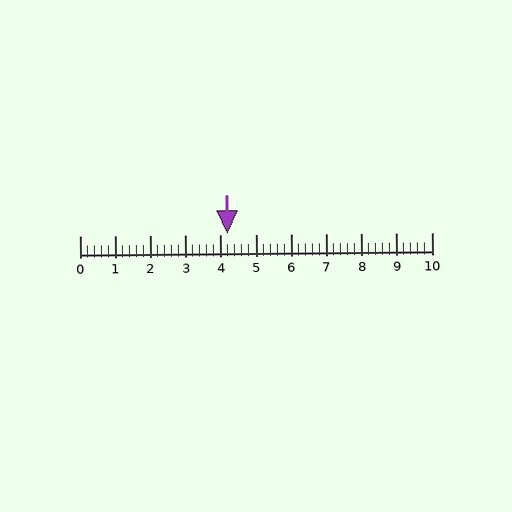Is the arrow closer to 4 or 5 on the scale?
The arrow is closer to 4.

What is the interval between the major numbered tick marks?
The major tick marks are spaced 1 units apart.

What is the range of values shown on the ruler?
The ruler shows values from 0 to 10.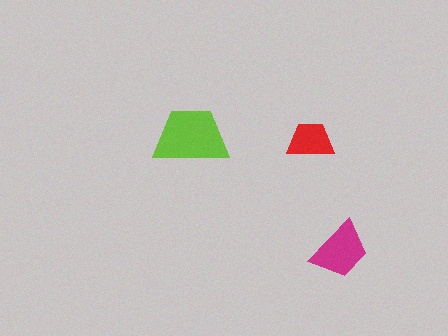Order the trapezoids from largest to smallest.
the lime one, the magenta one, the red one.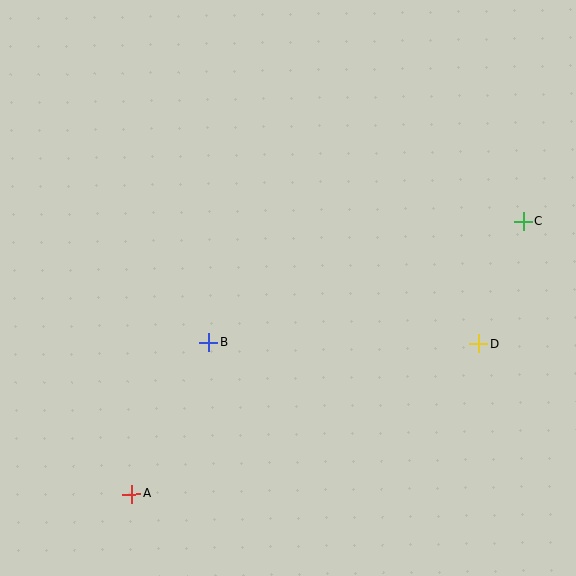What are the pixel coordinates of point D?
Point D is at (479, 344).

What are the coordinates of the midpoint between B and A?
The midpoint between B and A is at (170, 418).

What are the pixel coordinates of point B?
Point B is at (209, 342).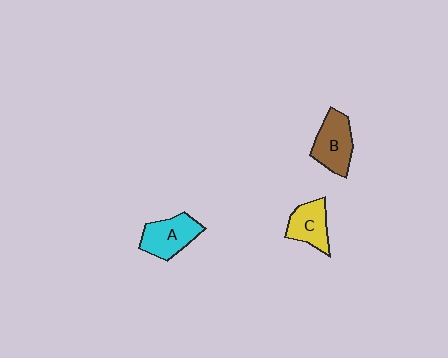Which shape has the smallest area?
Shape C (yellow).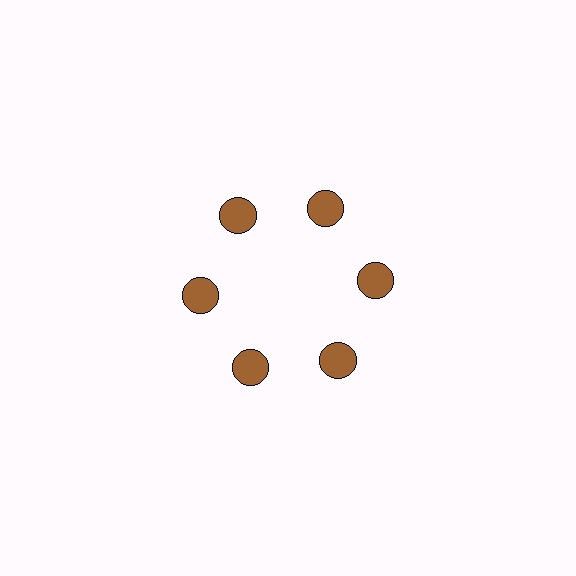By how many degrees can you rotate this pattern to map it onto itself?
The pattern maps onto itself every 60 degrees of rotation.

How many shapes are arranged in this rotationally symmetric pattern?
There are 6 shapes, arranged in 6 groups of 1.